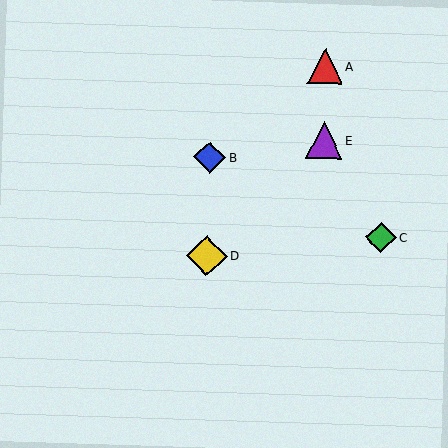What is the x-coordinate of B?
Object B is at x≈210.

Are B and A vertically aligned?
No, B is at x≈210 and A is at x≈325.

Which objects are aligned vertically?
Objects B, D are aligned vertically.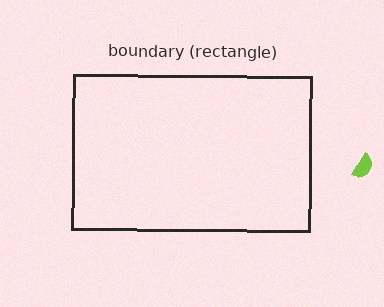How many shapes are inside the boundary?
0 inside, 1 outside.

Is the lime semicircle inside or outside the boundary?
Outside.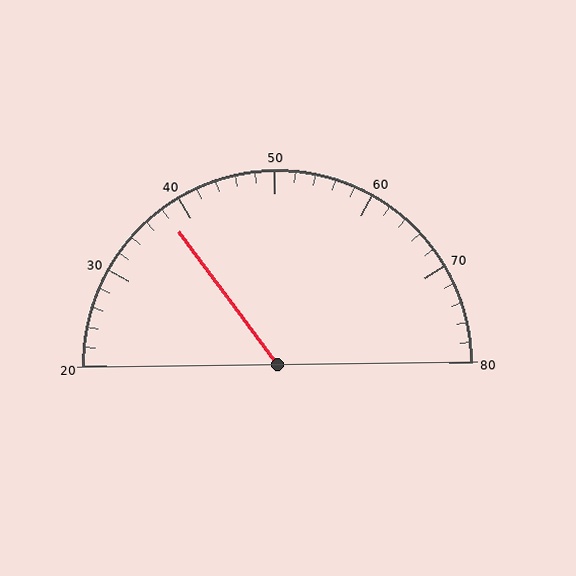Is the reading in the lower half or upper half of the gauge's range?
The reading is in the lower half of the range (20 to 80).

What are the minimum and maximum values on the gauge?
The gauge ranges from 20 to 80.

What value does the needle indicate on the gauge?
The needle indicates approximately 38.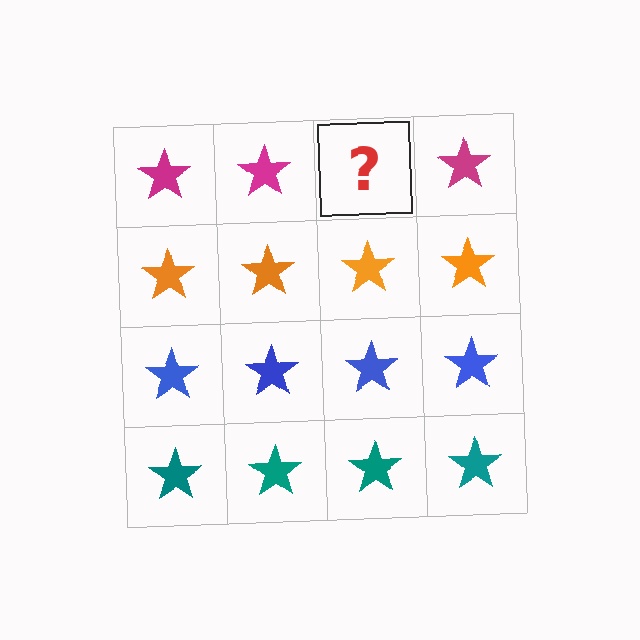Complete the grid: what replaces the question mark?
The question mark should be replaced with a magenta star.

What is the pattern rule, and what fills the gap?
The rule is that each row has a consistent color. The gap should be filled with a magenta star.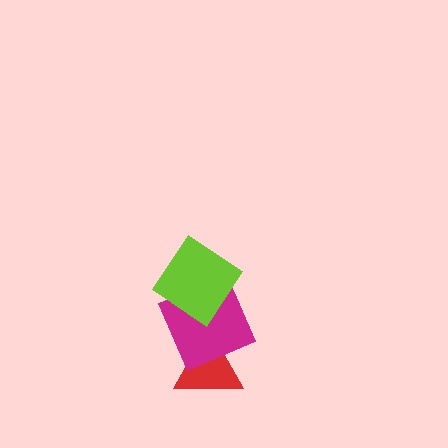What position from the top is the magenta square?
The magenta square is 2nd from the top.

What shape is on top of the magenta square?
The lime diamond is on top of the magenta square.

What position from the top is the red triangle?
The red triangle is 3rd from the top.